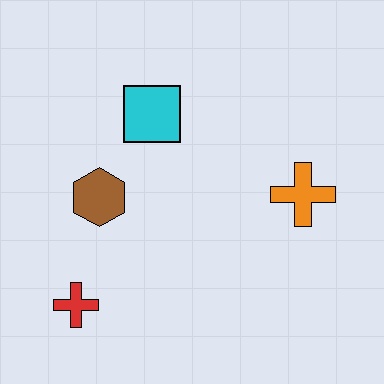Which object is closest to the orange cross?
The cyan square is closest to the orange cross.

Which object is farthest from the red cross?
The orange cross is farthest from the red cross.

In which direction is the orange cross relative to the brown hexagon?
The orange cross is to the right of the brown hexagon.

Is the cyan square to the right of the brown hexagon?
Yes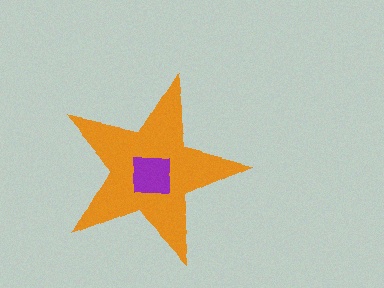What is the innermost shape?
The purple square.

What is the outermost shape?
The orange star.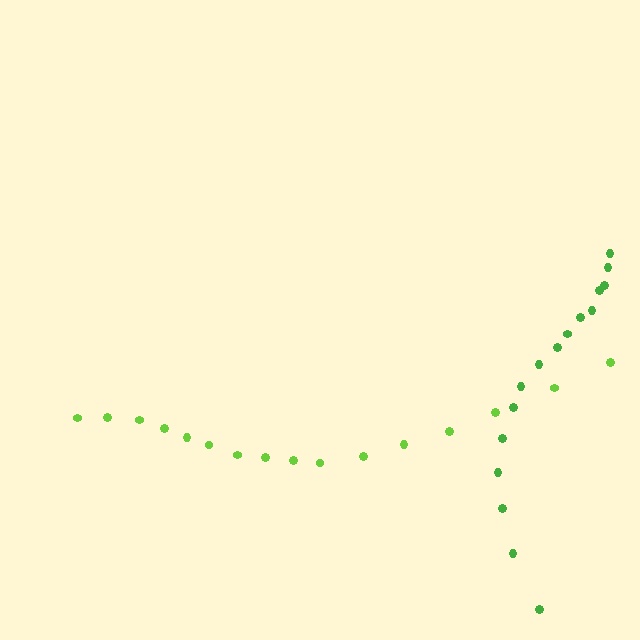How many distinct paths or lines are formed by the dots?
There are 2 distinct paths.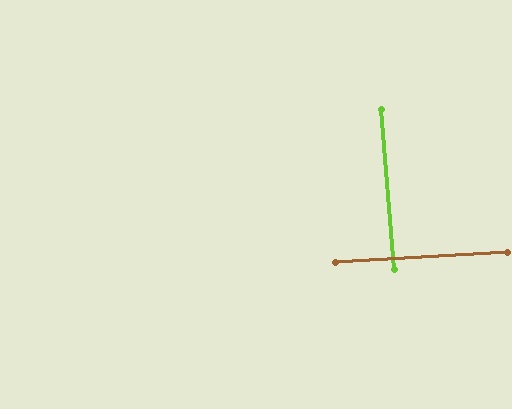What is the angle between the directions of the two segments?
Approximately 89 degrees.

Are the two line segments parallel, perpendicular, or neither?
Perpendicular — they meet at approximately 89°.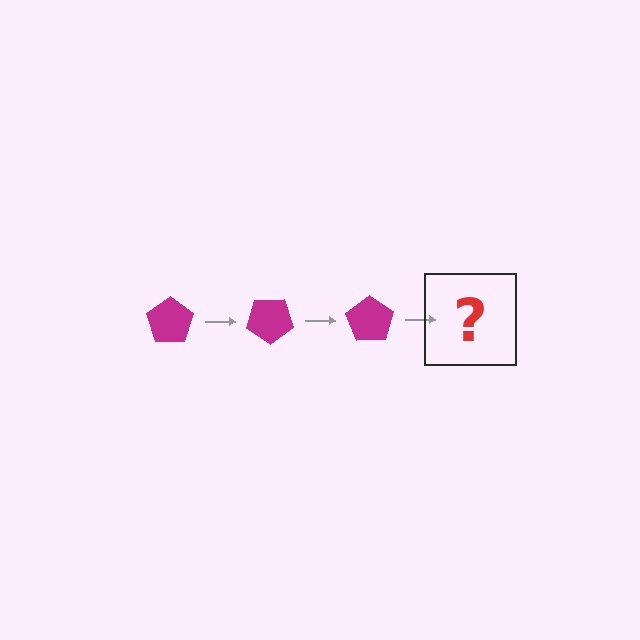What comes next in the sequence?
The next element should be a magenta pentagon rotated 105 degrees.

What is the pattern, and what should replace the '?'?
The pattern is that the pentagon rotates 35 degrees each step. The '?' should be a magenta pentagon rotated 105 degrees.